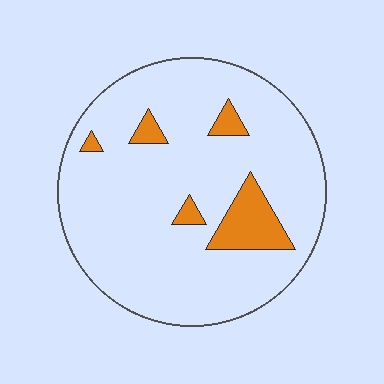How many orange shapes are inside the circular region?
5.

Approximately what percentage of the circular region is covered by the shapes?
Approximately 10%.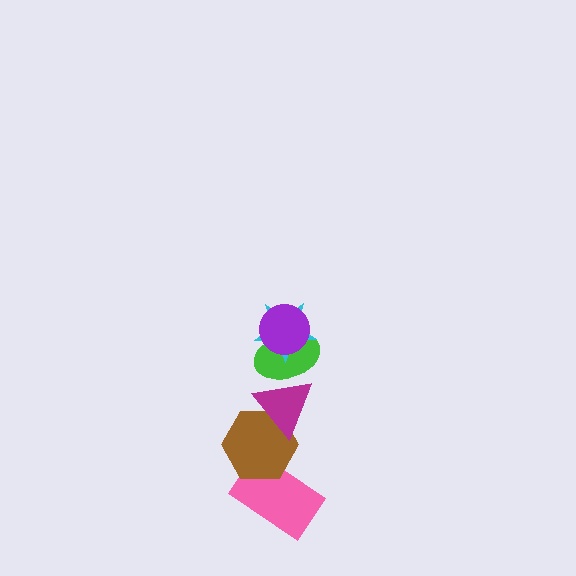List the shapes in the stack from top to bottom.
From top to bottom: the purple circle, the cyan star, the green ellipse, the magenta triangle, the brown hexagon, the pink rectangle.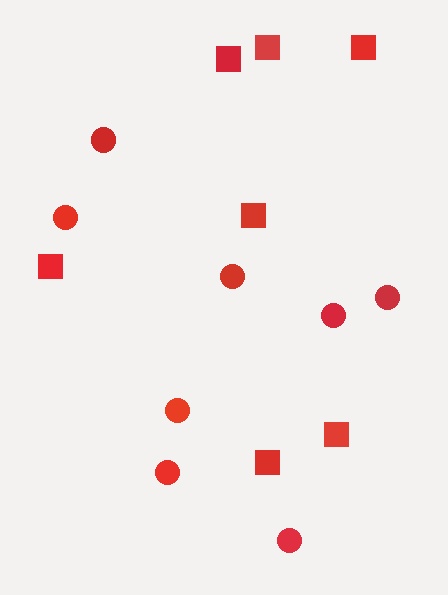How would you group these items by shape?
There are 2 groups: one group of circles (8) and one group of squares (7).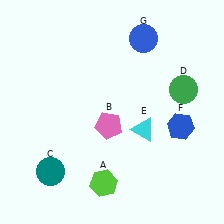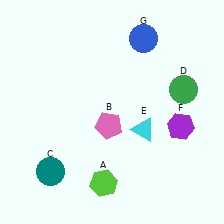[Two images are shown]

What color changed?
The hexagon (F) changed from blue in Image 1 to purple in Image 2.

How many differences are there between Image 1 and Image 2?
There is 1 difference between the two images.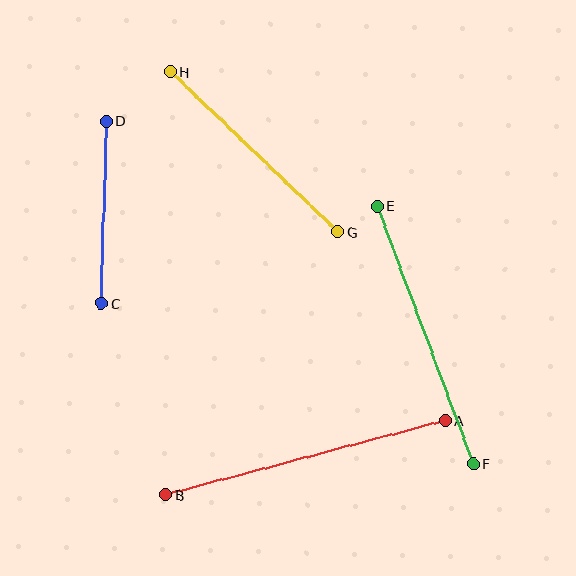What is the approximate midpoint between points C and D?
The midpoint is at approximately (104, 212) pixels.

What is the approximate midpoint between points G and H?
The midpoint is at approximately (254, 152) pixels.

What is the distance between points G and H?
The distance is approximately 232 pixels.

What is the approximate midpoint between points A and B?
The midpoint is at approximately (305, 458) pixels.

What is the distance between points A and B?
The distance is approximately 289 pixels.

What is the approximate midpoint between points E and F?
The midpoint is at approximately (425, 335) pixels.